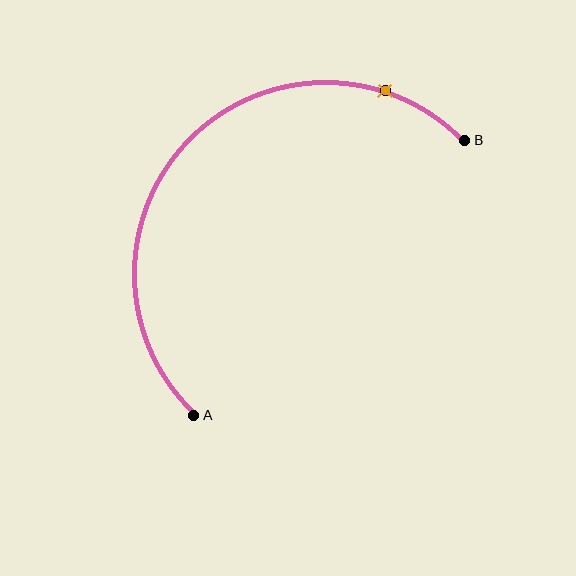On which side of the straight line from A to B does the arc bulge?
The arc bulges above and to the left of the straight line connecting A and B.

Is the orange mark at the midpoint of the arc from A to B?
No. The orange mark lies on the arc but is closer to endpoint B. The arc midpoint would be at the point on the curve equidistant along the arc from both A and B.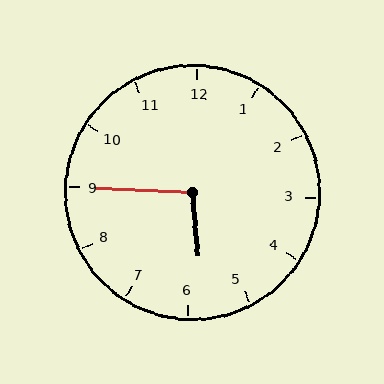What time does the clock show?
5:45.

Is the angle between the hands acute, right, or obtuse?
It is obtuse.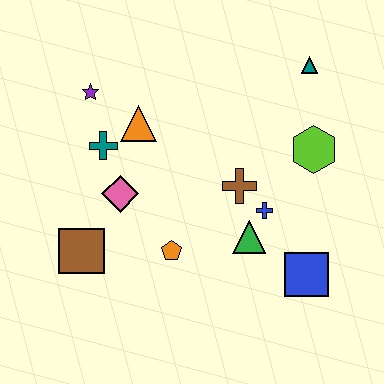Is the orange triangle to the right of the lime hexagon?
No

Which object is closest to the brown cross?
The blue cross is closest to the brown cross.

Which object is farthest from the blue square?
The purple star is farthest from the blue square.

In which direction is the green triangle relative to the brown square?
The green triangle is to the right of the brown square.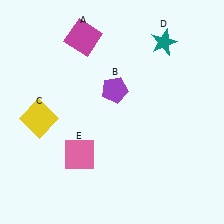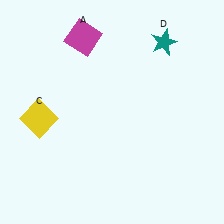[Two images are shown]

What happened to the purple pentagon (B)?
The purple pentagon (B) was removed in Image 2. It was in the top-right area of Image 1.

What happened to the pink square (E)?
The pink square (E) was removed in Image 2. It was in the bottom-left area of Image 1.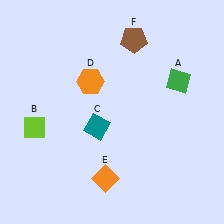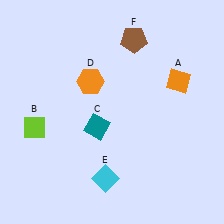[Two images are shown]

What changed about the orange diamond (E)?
In Image 1, E is orange. In Image 2, it changed to cyan.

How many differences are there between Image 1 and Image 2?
There are 2 differences between the two images.